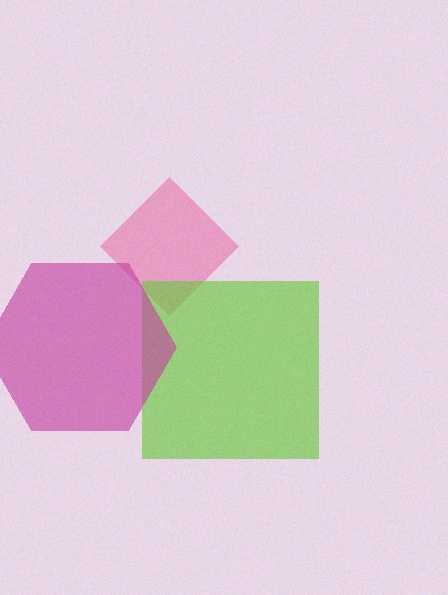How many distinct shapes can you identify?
There are 3 distinct shapes: a pink diamond, a lime square, a magenta hexagon.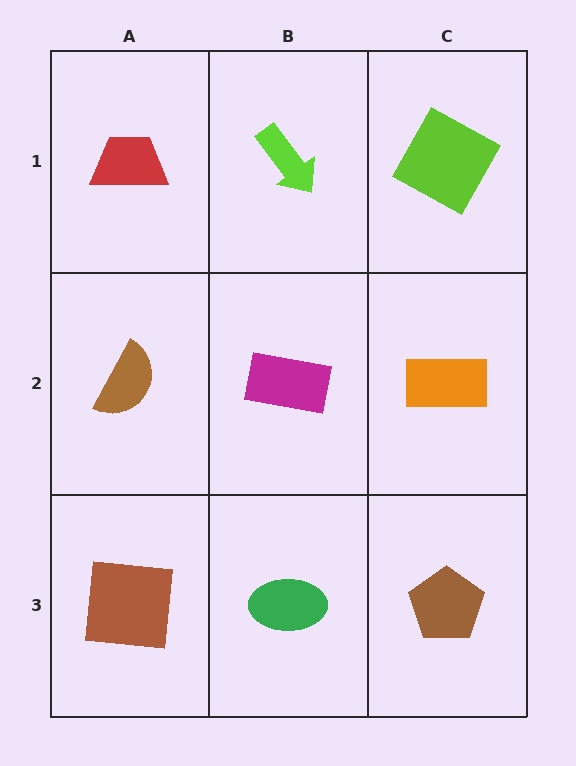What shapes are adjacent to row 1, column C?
An orange rectangle (row 2, column C), a lime arrow (row 1, column B).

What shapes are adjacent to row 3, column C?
An orange rectangle (row 2, column C), a green ellipse (row 3, column B).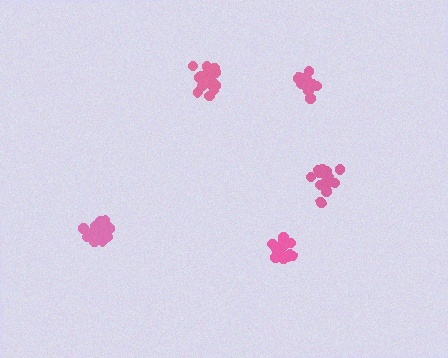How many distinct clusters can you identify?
There are 5 distinct clusters.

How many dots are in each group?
Group 1: 19 dots, Group 2: 19 dots, Group 3: 16 dots, Group 4: 16 dots, Group 5: 18 dots (88 total).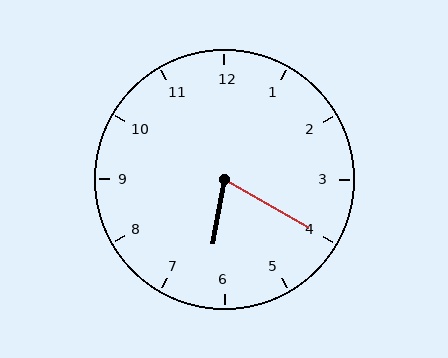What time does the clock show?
6:20.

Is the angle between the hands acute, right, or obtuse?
It is acute.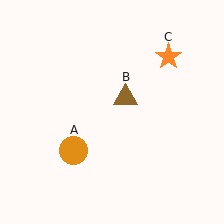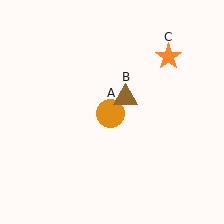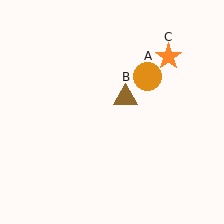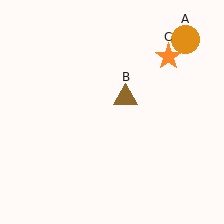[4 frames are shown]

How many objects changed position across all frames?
1 object changed position: orange circle (object A).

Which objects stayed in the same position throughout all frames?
Brown triangle (object B) and orange star (object C) remained stationary.